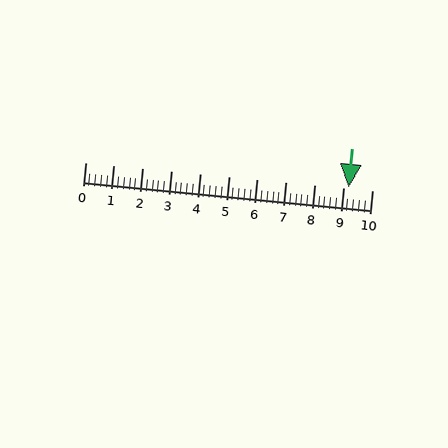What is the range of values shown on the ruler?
The ruler shows values from 0 to 10.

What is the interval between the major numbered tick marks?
The major tick marks are spaced 1 units apart.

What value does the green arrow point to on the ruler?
The green arrow points to approximately 9.2.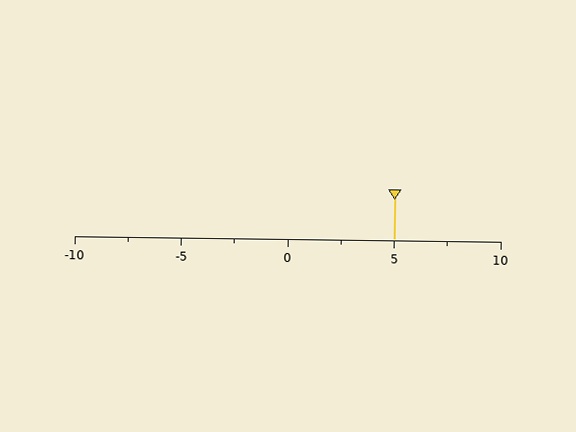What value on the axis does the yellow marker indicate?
The marker indicates approximately 5.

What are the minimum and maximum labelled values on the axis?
The axis runs from -10 to 10.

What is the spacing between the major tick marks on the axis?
The major ticks are spaced 5 apart.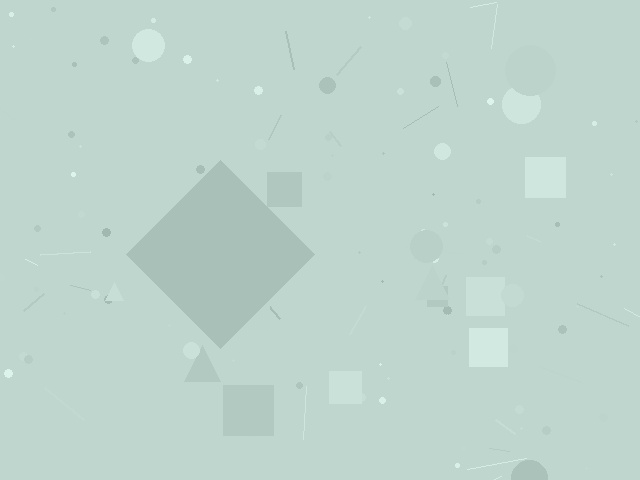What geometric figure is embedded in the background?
A diamond is embedded in the background.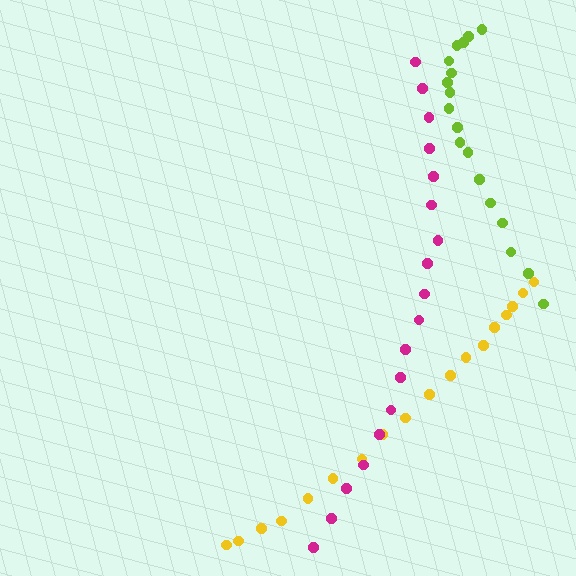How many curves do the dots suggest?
There are 3 distinct paths.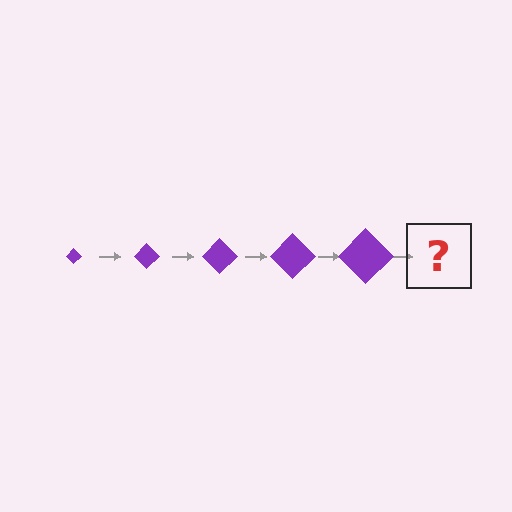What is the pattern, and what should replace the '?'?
The pattern is that the diamond gets progressively larger each step. The '?' should be a purple diamond, larger than the previous one.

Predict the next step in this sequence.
The next step is a purple diamond, larger than the previous one.